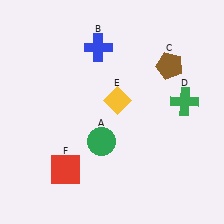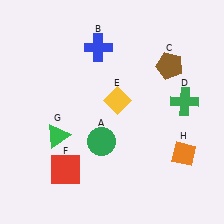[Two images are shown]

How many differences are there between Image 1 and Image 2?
There are 2 differences between the two images.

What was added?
A green triangle (G), an orange diamond (H) were added in Image 2.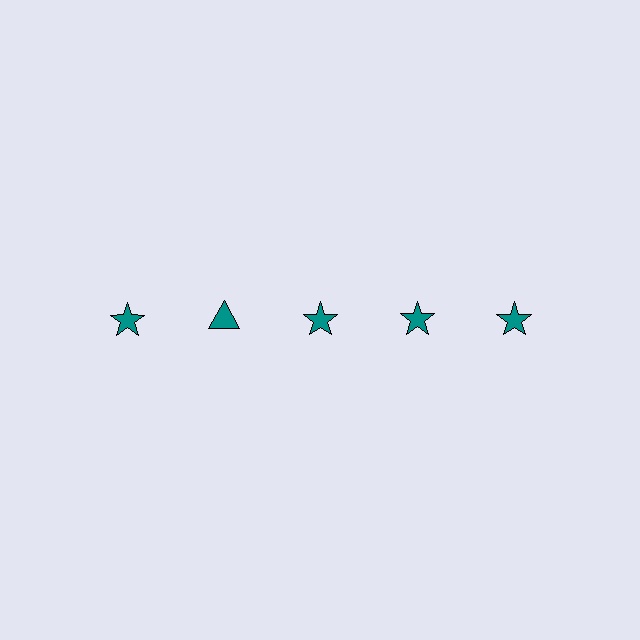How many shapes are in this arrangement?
There are 5 shapes arranged in a grid pattern.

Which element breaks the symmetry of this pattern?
The teal triangle in the top row, second from left column breaks the symmetry. All other shapes are teal stars.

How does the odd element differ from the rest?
It has a different shape: triangle instead of star.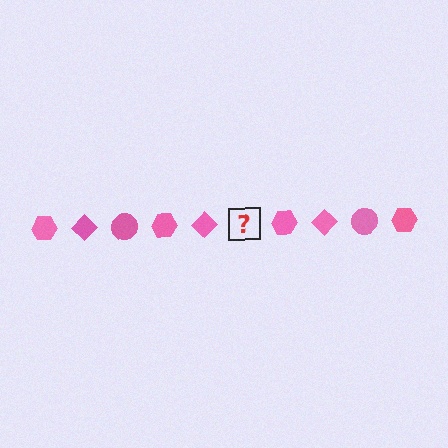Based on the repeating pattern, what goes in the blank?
The blank should be a pink circle.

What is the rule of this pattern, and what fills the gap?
The rule is that the pattern cycles through hexagon, diamond, circle shapes in pink. The gap should be filled with a pink circle.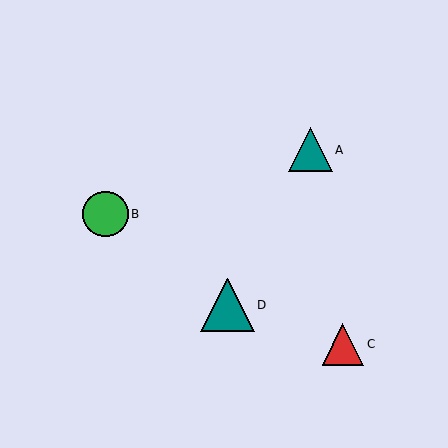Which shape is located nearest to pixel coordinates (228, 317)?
The teal triangle (labeled D) at (228, 305) is nearest to that location.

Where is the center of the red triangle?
The center of the red triangle is at (343, 344).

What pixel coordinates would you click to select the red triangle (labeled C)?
Click at (343, 344) to select the red triangle C.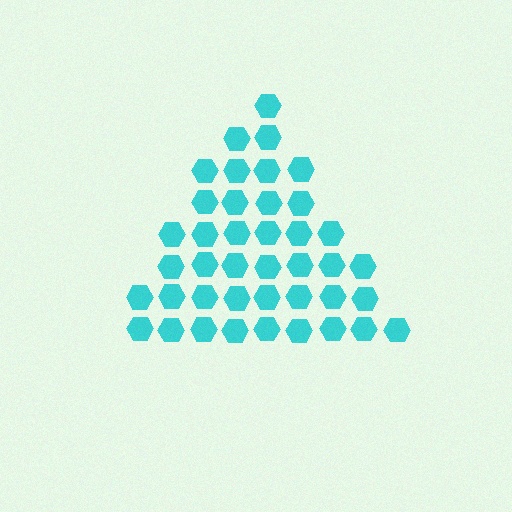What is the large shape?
The large shape is a triangle.